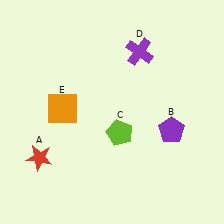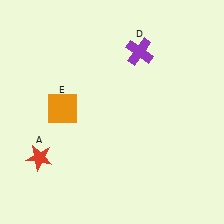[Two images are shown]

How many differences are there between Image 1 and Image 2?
There are 2 differences between the two images.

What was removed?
The lime pentagon (C), the purple pentagon (B) were removed in Image 2.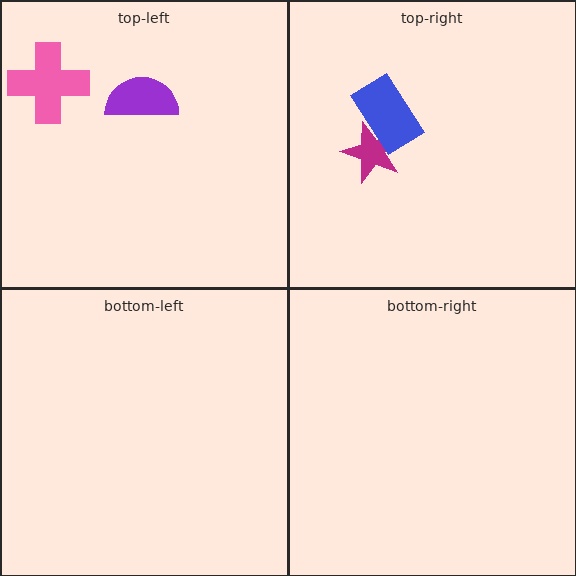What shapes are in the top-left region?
The pink cross, the purple semicircle.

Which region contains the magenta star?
The top-right region.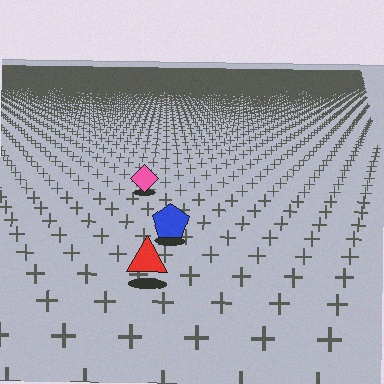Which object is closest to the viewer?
The red triangle is closest. The texture marks near it are larger and more spread out.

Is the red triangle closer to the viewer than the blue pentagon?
Yes. The red triangle is closer — you can tell from the texture gradient: the ground texture is coarser near it.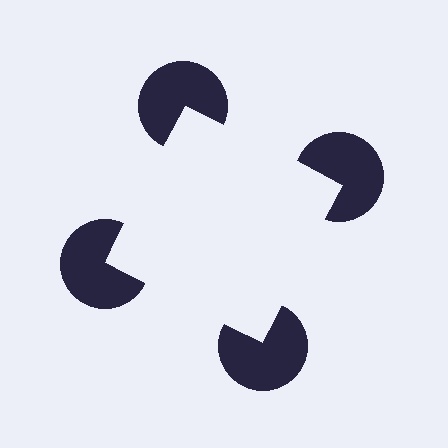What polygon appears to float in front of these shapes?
An illusory square — its edges are inferred from the aligned wedge cuts in the pac-man discs, not physically drawn.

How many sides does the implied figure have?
4 sides.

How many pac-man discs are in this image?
There are 4 — one at each vertex of the illusory square.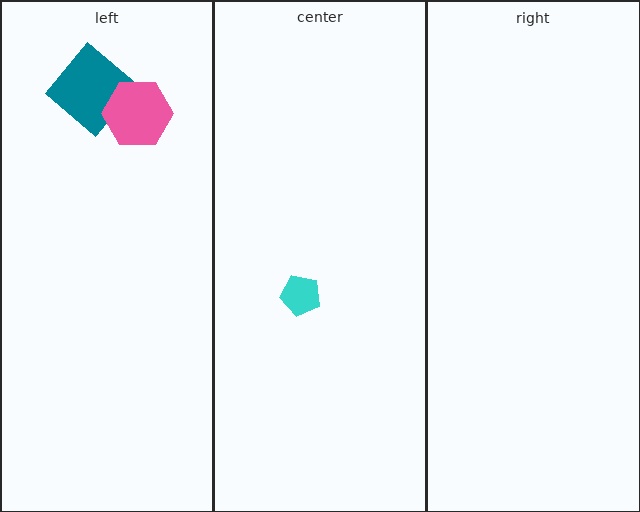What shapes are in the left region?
The teal diamond, the pink hexagon.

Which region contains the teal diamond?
The left region.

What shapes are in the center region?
The cyan pentagon.